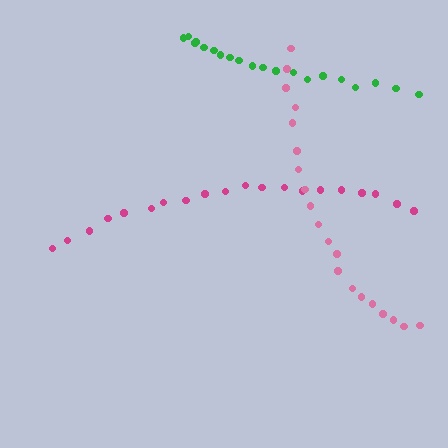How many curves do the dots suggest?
There are 3 distinct paths.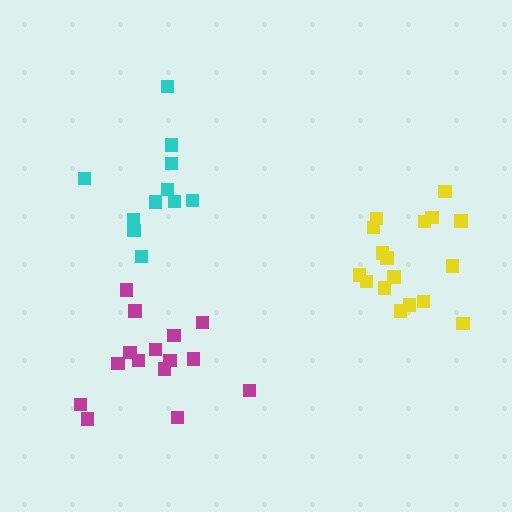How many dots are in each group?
Group 1: 11 dots, Group 2: 17 dots, Group 3: 15 dots (43 total).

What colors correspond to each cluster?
The clusters are colored: cyan, yellow, magenta.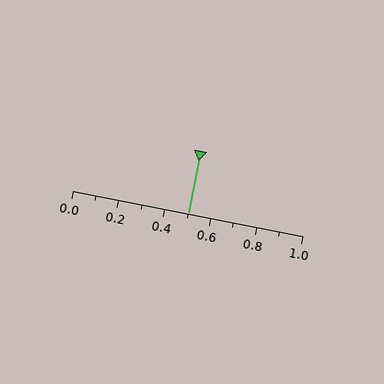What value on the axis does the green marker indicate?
The marker indicates approximately 0.5.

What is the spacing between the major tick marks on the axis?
The major ticks are spaced 0.2 apart.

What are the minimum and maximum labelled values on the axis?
The axis runs from 0.0 to 1.0.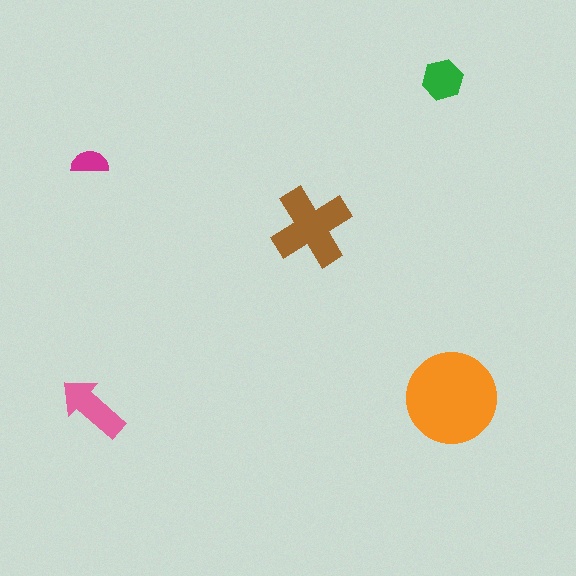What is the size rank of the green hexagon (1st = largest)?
4th.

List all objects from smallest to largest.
The magenta semicircle, the green hexagon, the pink arrow, the brown cross, the orange circle.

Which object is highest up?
The green hexagon is topmost.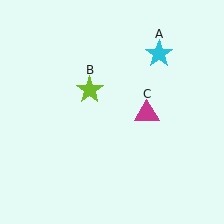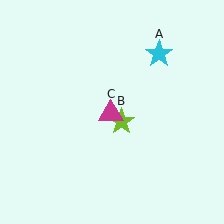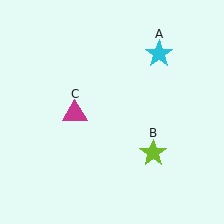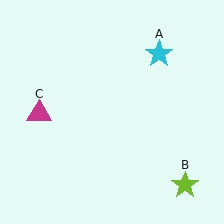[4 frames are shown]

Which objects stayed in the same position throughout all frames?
Cyan star (object A) remained stationary.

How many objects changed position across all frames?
2 objects changed position: lime star (object B), magenta triangle (object C).